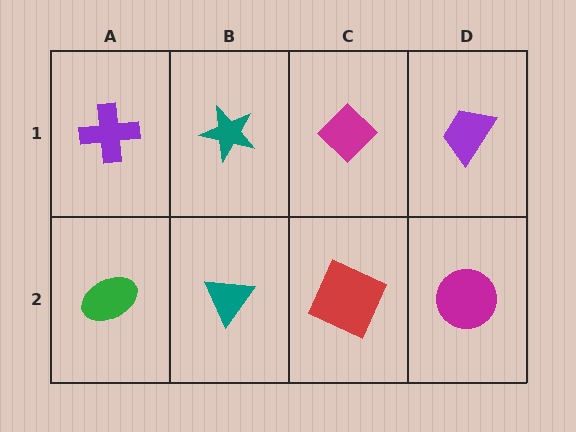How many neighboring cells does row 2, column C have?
3.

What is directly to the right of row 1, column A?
A teal star.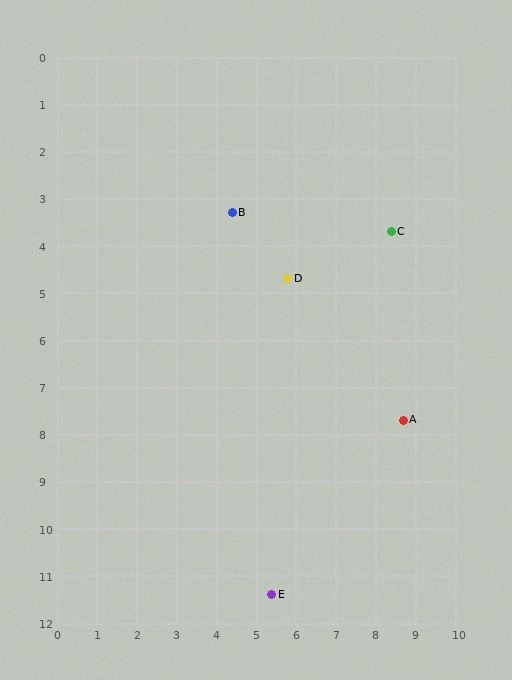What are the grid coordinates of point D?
Point D is at approximately (5.8, 4.7).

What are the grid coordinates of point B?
Point B is at approximately (4.4, 3.3).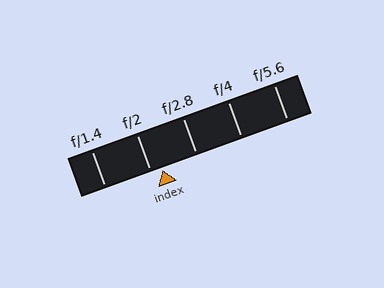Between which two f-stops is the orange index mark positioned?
The index mark is between f/2 and f/2.8.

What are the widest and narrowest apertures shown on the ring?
The widest aperture shown is f/1.4 and the narrowest is f/5.6.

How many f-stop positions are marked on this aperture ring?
There are 5 f-stop positions marked.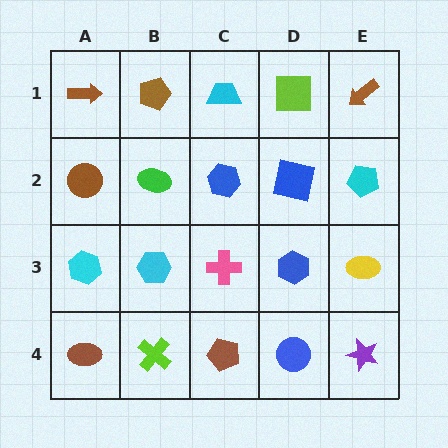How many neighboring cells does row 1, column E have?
2.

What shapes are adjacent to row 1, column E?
A cyan pentagon (row 2, column E), a lime square (row 1, column D).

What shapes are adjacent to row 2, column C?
A cyan trapezoid (row 1, column C), a pink cross (row 3, column C), a green ellipse (row 2, column B), a blue square (row 2, column D).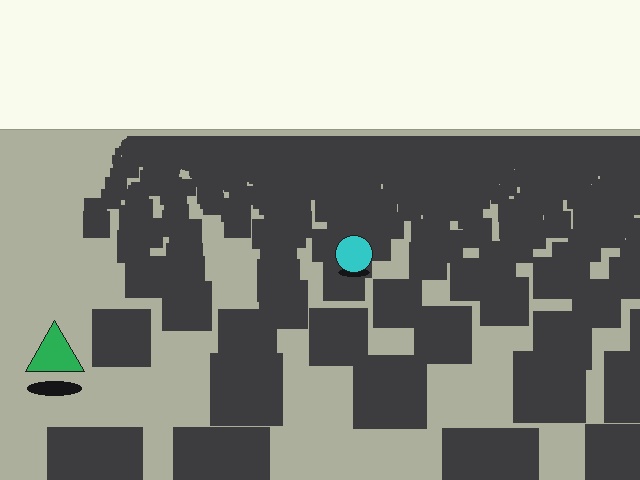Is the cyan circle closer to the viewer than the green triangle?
No. The green triangle is closer — you can tell from the texture gradient: the ground texture is coarser near it.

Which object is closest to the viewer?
The green triangle is closest. The texture marks near it are larger and more spread out.